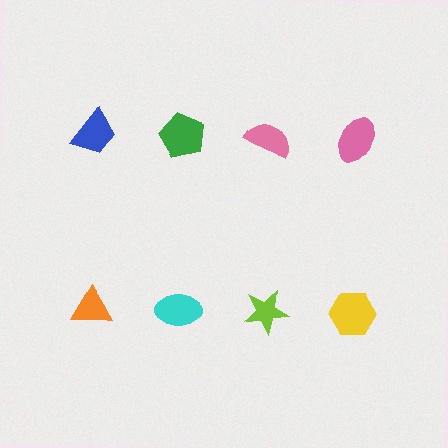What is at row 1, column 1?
A blue trapezoid.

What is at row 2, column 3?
A lime star.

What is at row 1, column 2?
A green pentagon.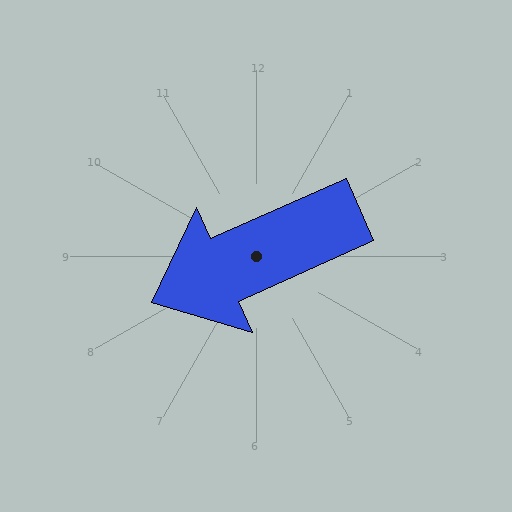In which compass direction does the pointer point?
Southwest.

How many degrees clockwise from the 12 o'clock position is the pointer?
Approximately 246 degrees.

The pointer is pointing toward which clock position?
Roughly 8 o'clock.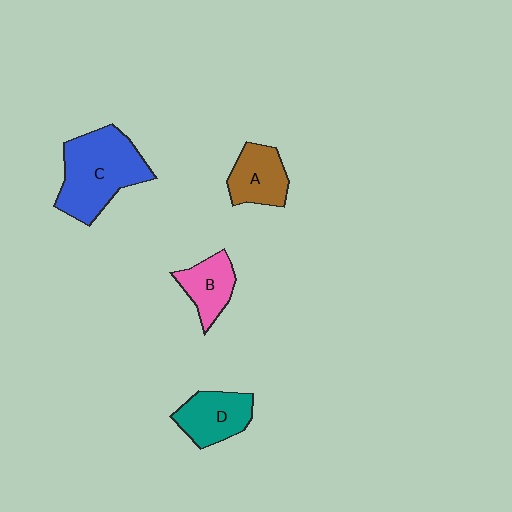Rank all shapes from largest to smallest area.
From largest to smallest: C (blue), D (teal), A (brown), B (pink).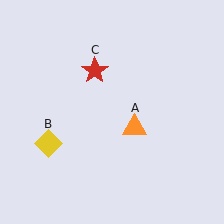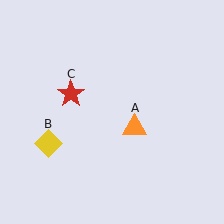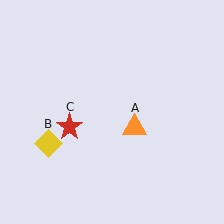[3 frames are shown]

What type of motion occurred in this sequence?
The red star (object C) rotated counterclockwise around the center of the scene.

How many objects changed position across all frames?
1 object changed position: red star (object C).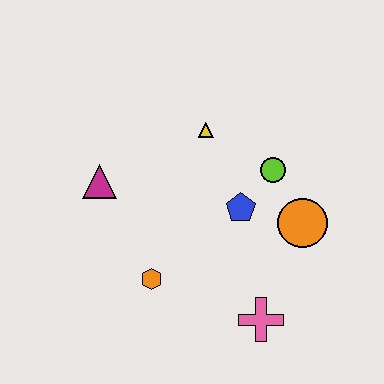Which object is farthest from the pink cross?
The magenta triangle is farthest from the pink cross.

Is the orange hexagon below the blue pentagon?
Yes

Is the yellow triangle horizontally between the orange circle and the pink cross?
No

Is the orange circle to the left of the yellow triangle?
No